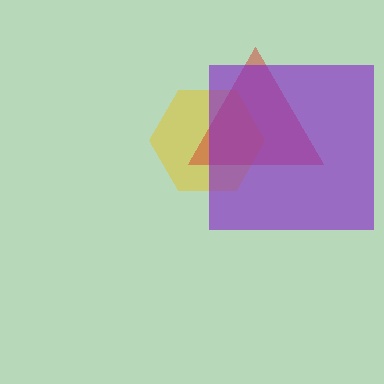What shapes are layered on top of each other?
The layered shapes are: a yellow hexagon, a red triangle, a purple square.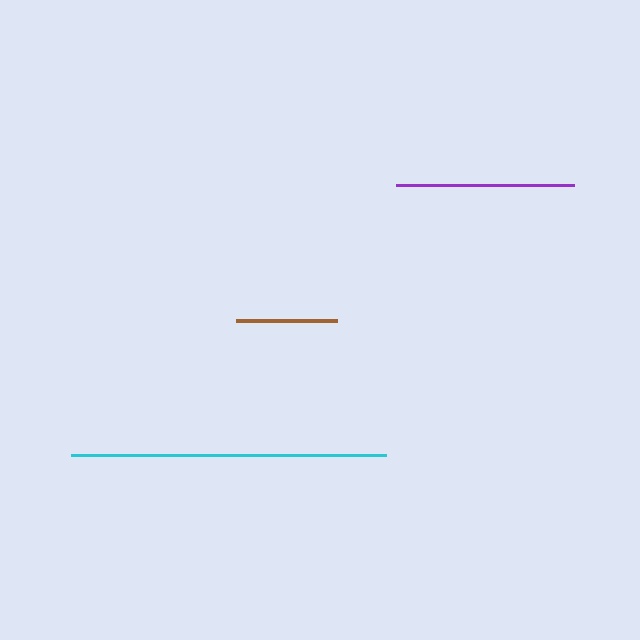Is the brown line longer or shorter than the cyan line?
The cyan line is longer than the brown line.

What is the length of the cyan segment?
The cyan segment is approximately 315 pixels long.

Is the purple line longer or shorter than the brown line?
The purple line is longer than the brown line.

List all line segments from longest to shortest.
From longest to shortest: cyan, purple, brown.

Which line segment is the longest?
The cyan line is the longest at approximately 315 pixels.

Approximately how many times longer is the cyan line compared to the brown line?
The cyan line is approximately 3.1 times the length of the brown line.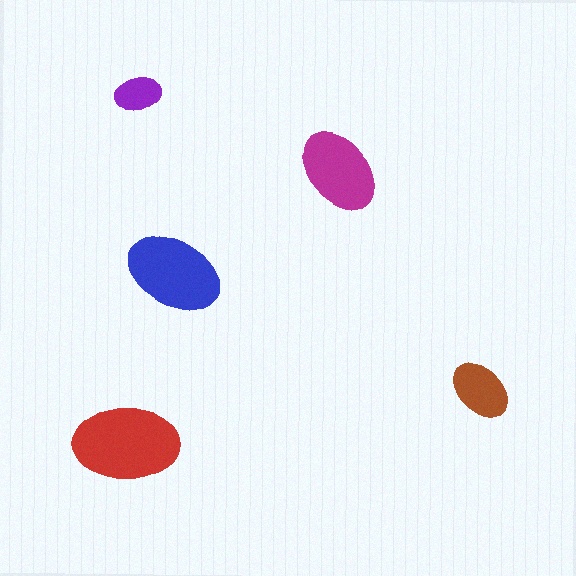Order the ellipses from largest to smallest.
the red one, the blue one, the magenta one, the brown one, the purple one.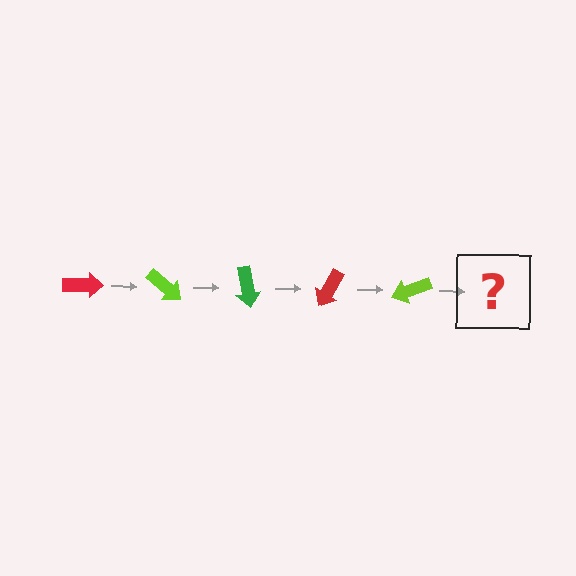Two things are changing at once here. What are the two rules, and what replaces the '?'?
The two rules are that it rotates 40 degrees each step and the color cycles through red, lime, and green. The '?' should be a green arrow, rotated 200 degrees from the start.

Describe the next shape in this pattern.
It should be a green arrow, rotated 200 degrees from the start.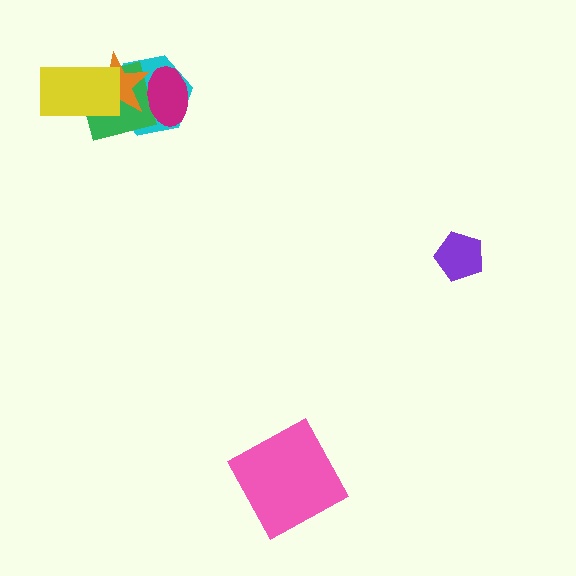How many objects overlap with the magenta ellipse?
3 objects overlap with the magenta ellipse.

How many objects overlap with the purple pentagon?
0 objects overlap with the purple pentagon.